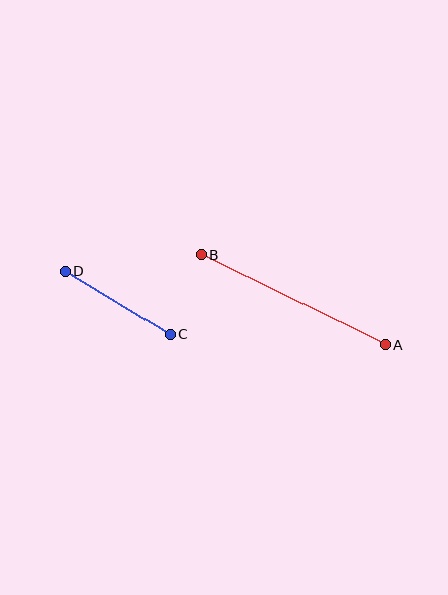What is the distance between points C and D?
The distance is approximately 123 pixels.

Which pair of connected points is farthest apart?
Points A and B are farthest apart.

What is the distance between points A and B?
The distance is approximately 205 pixels.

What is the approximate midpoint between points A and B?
The midpoint is at approximately (293, 300) pixels.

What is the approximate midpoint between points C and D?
The midpoint is at approximately (118, 303) pixels.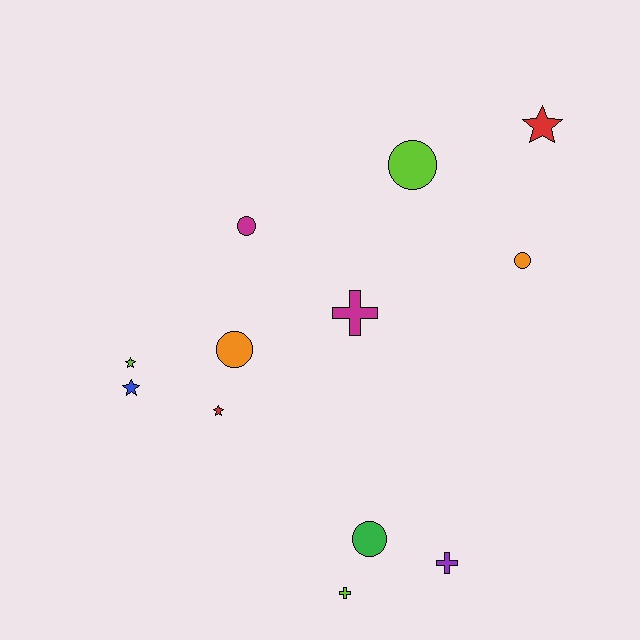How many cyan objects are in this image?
There are no cyan objects.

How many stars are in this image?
There are 4 stars.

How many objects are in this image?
There are 12 objects.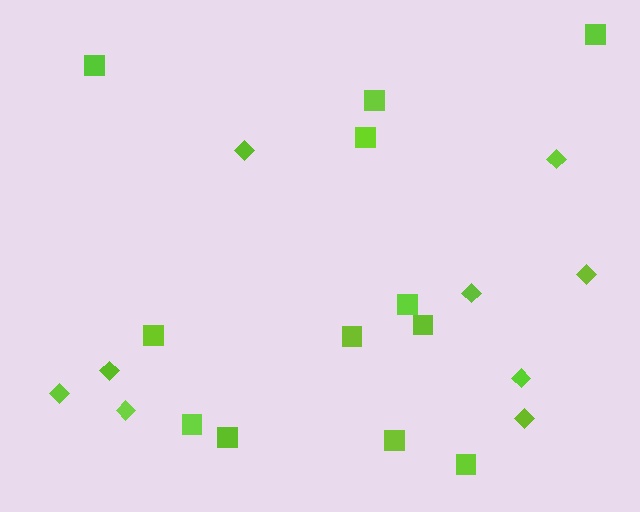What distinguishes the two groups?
There are 2 groups: one group of diamonds (9) and one group of squares (12).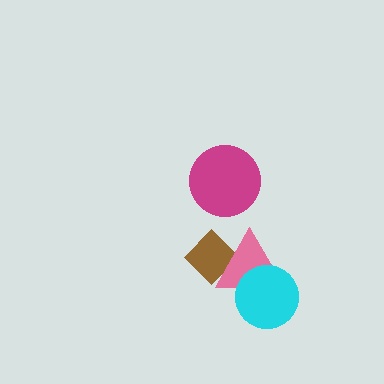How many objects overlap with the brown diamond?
1 object overlaps with the brown diamond.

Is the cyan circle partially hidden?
No, no other shape covers it.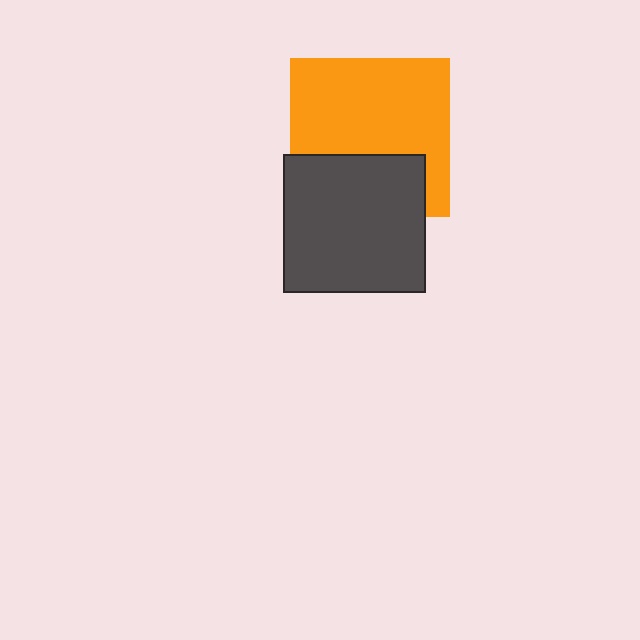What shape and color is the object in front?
The object in front is a dark gray rectangle.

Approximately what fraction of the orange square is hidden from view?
Roughly 34% of the orange square is hidden behind the dark gray rectangle.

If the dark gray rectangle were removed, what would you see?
You would see the complete orange square.